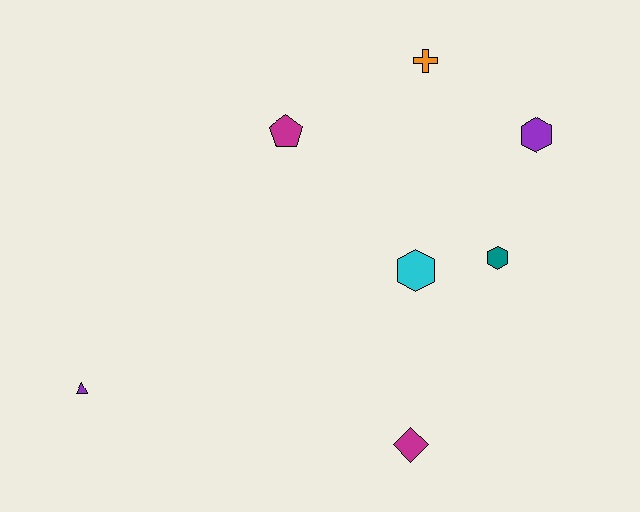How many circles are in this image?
There are no circles.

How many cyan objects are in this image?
There is 1 cyan object.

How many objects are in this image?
There are 7 objects.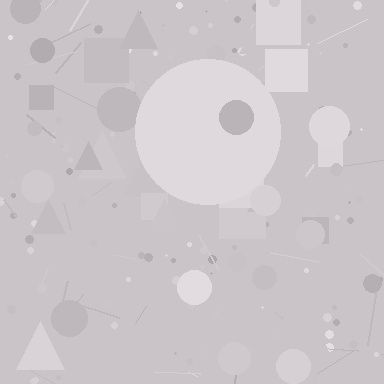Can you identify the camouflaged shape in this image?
The camouflaged shape is a circle.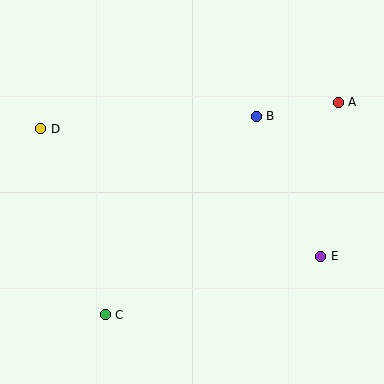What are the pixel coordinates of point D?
Point D is at (41, 129).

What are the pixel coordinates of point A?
Point A is at (338, 102).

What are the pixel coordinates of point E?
Point E is at (321, 256).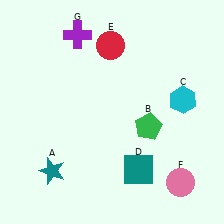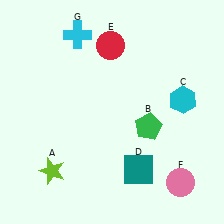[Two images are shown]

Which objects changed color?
A changed from teal to lime. G changed from purple to cyan.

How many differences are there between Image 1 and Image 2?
There are 2 differences between the two images.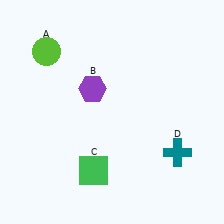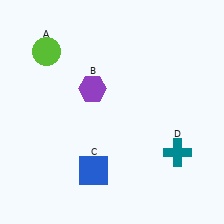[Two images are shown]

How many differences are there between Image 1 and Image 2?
There is 1 difference between the two images.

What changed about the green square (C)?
In Image 1, C is green. In Image 2, it changed to blue.